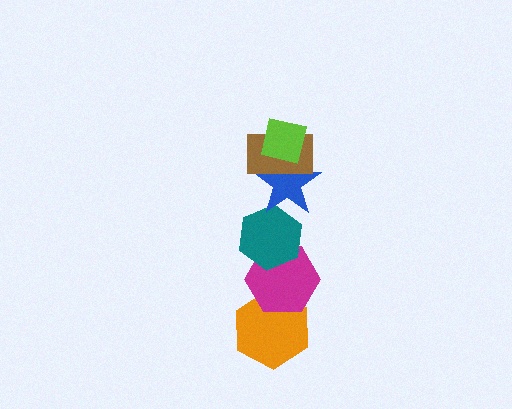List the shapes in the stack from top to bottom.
From top to bottom: the lime square, the brown rectangle, the blue star, the teal hexagon, the magenta hexagon, the orange hexagon.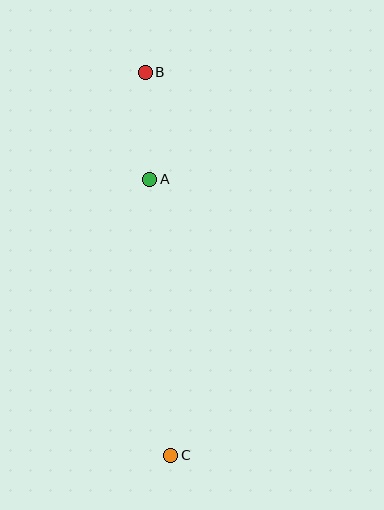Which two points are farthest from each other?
Points B and C are farthest from each other.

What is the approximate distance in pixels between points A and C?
The distance between A and C is approximately 277 pixels.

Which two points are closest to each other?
Points A and B are closest to each other.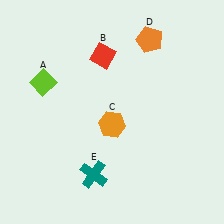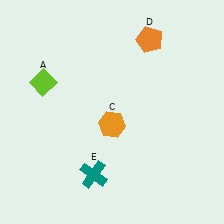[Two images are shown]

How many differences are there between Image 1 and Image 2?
There is 1 difference between the two images.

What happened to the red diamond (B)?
The red diamond (B) was removed in Image 2. It was in the top-left area of Image 1.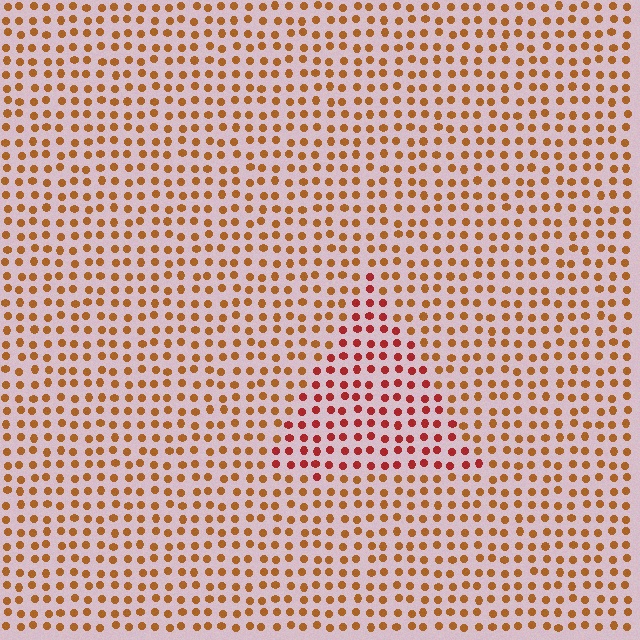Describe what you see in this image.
The image is filled with small brown elements in a uniform arrangement. A triangle-shaped region is visible where the elements are tinted to a slightly different hue, forming a subtle color boundary.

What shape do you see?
I see a triangle.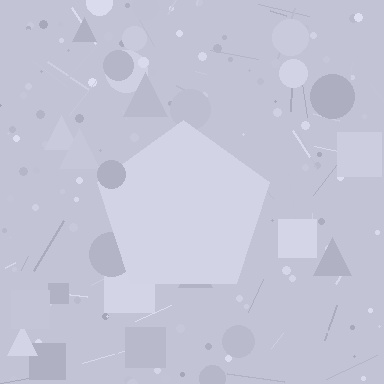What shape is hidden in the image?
A pentagon is hidden in the image.